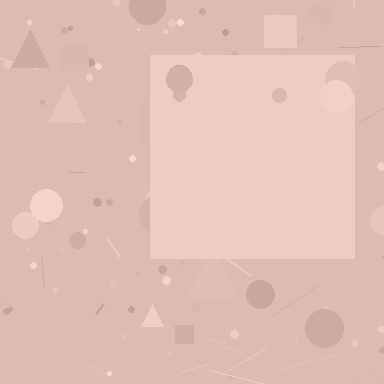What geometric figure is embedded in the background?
A square is embedded in the background.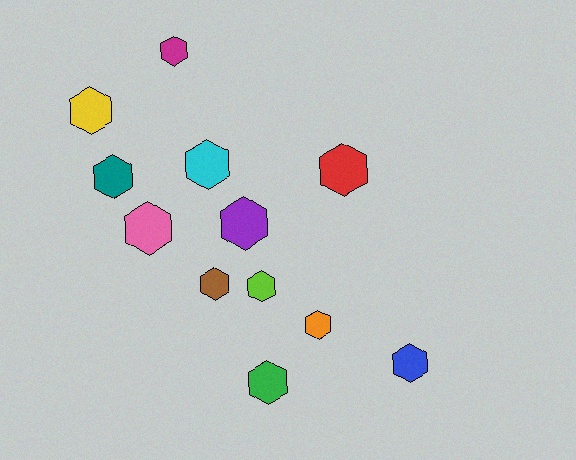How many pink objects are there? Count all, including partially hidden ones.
There is 1 pink object.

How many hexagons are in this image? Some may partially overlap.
There are 12 hexagons.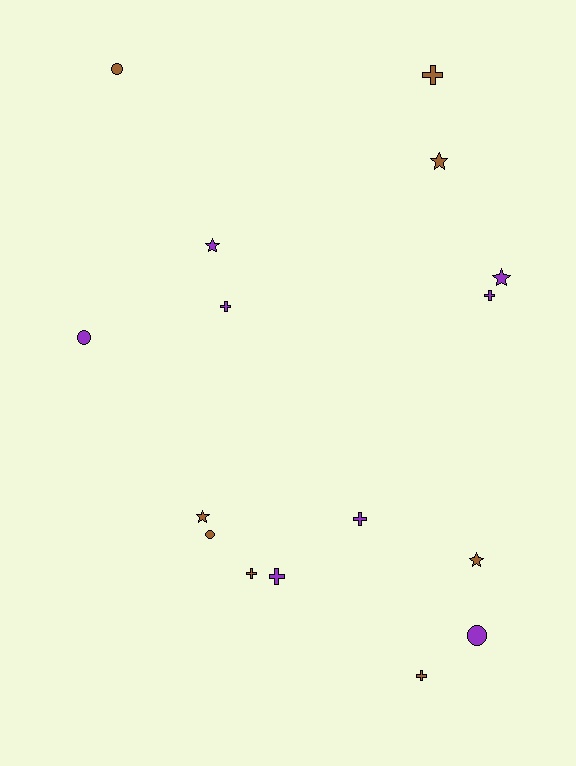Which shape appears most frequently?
Cross, with 7 objects.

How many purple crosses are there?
There are 4 purple crosses.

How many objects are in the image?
There are 16 objects.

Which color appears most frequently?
Brown, with 8 objects.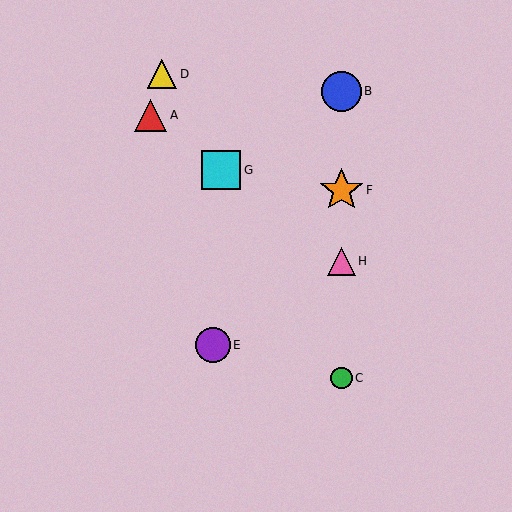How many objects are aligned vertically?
4 objects (B, C, F, H) are aligned vertically.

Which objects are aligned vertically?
Objects B, C, F, H are aligned vertically.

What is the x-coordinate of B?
Object B is at x≈342.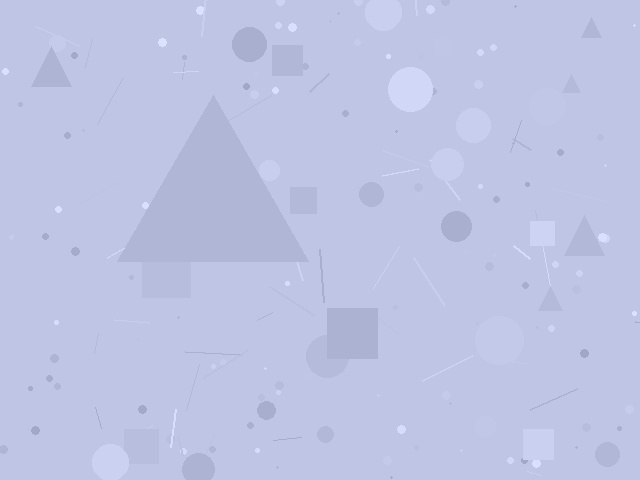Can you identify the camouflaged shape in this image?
The camouflaged shape is a triangle.